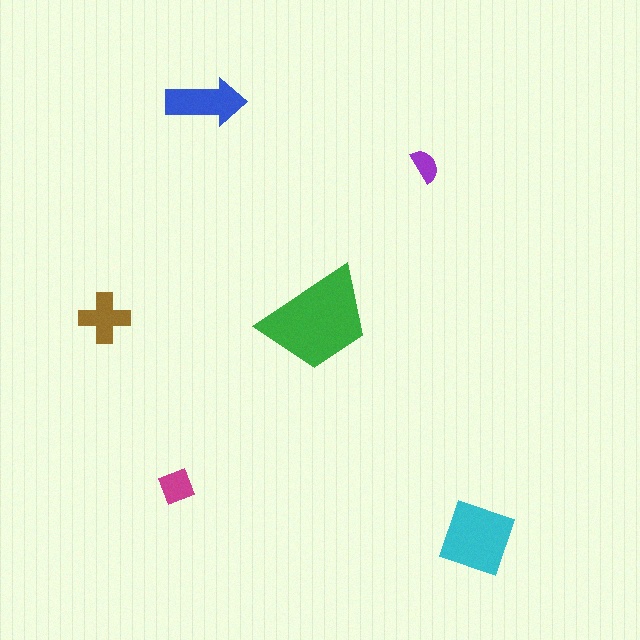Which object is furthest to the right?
The cyan square is rightmost.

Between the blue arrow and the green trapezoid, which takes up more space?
The green trapezoid.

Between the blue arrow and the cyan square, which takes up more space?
The cyan square.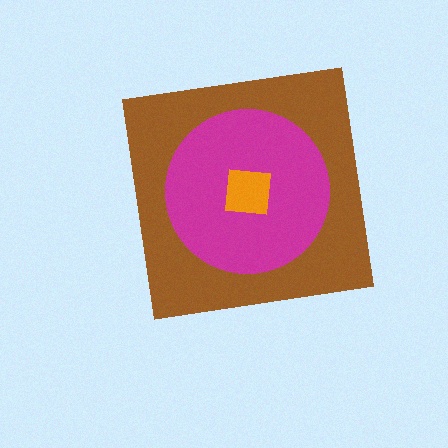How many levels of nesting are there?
3.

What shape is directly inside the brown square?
The magenta circle.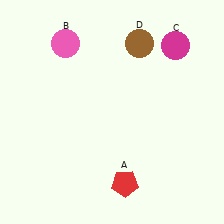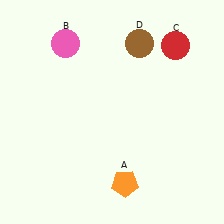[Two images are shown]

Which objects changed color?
A changed from red to orange. C changed from magenta to red.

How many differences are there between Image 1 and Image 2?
There are 2 differences between the two images.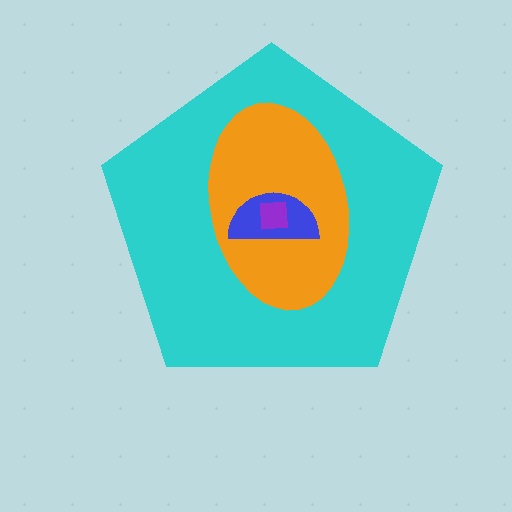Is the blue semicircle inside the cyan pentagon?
Yes.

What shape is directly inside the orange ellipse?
The blue semicircle.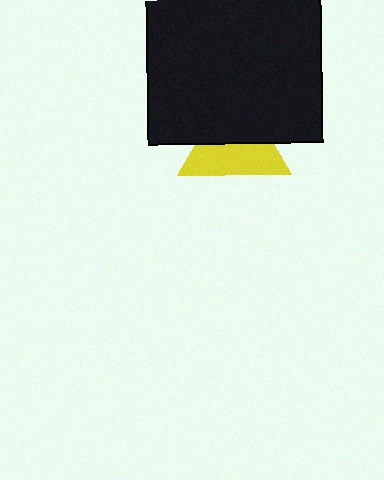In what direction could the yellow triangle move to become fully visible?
The yellow triangle could move down. That would shift it out from behind the black rectangle entirely.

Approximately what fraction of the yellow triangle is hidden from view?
Roughly 49% of the yellow triangle is hidden behind the black rectangle.